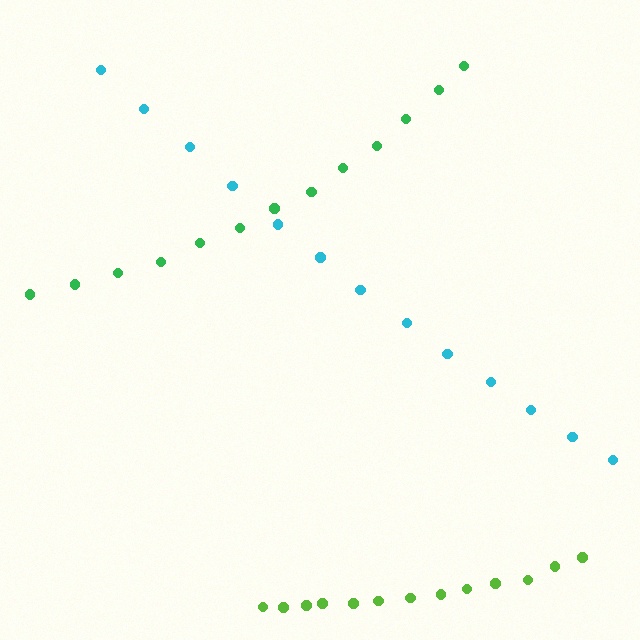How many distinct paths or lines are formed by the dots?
There are 3 distinct paths.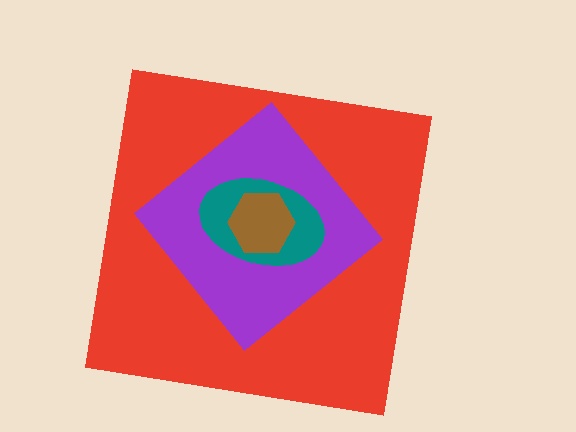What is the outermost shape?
The red square.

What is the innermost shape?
The brown hexagon.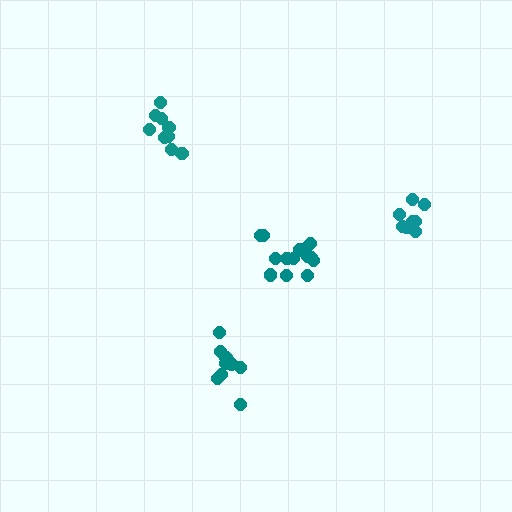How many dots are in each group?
Group 1: 10 dots, Group 2: 9 dots, Group 3: 14 dots, Group 4: 8 dots (41 total).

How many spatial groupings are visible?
There are 4 spatial groupings.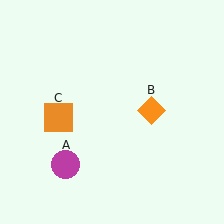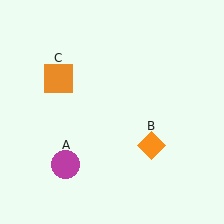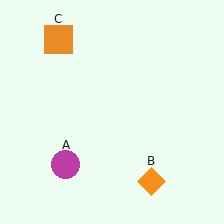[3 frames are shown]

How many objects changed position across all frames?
2 objects changed position: orange diamond (object B), orange square (object C).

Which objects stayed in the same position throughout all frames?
Magenta circle (object A) remained stationary.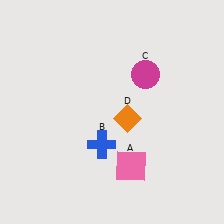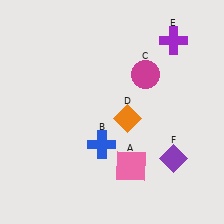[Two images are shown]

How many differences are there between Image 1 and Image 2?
There are 2 differences between the two images.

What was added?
A purple cross (E), a purple diamond (F) were added in Image 2.